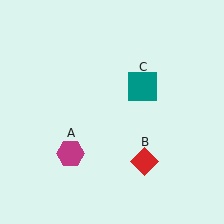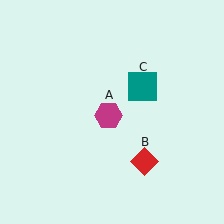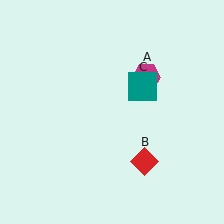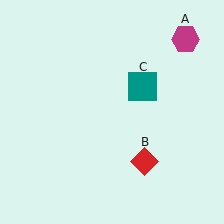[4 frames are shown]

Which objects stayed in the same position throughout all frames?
Red diamond (object B) and teal square (object C) remained stationary.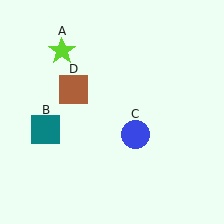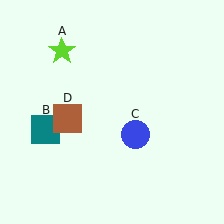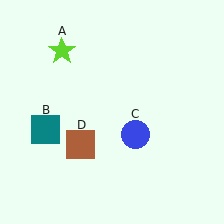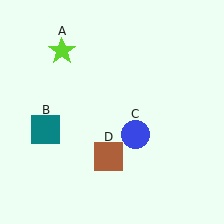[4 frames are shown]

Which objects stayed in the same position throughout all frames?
Lime star (object A) and teal square (object B) and blue circle (object C) remained stationary.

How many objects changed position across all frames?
1 object changed position: brown square (object D).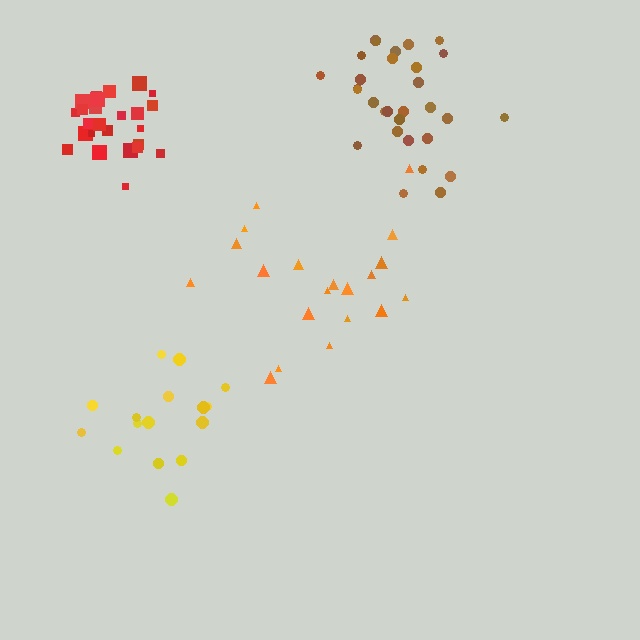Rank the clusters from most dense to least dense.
red, brown, yellow, orange.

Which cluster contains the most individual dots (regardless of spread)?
Brown (30).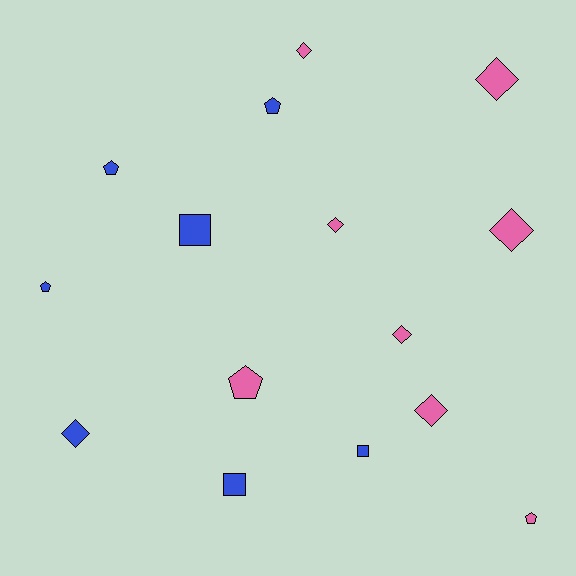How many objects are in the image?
There are 15 objects.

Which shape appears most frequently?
Diamond, with 7 objects.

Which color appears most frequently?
Pink, with 8 objects.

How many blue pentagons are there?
There are 3 blue pentagons.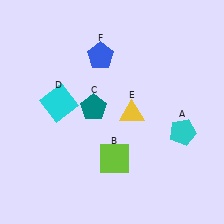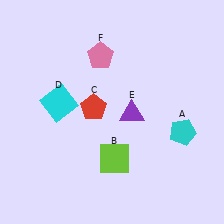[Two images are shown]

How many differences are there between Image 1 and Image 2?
There are 3 differences between the two images.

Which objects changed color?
C changed from teal to red. E changed from yellow to purple. F changed from blue to pink.